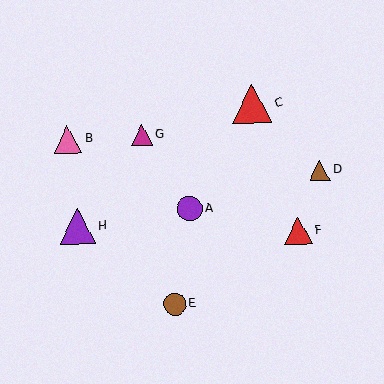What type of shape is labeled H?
Shape H is a purple triangle.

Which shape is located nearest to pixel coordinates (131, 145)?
The magenta triangle (labeled G) at (142, 135) is nearest to that location.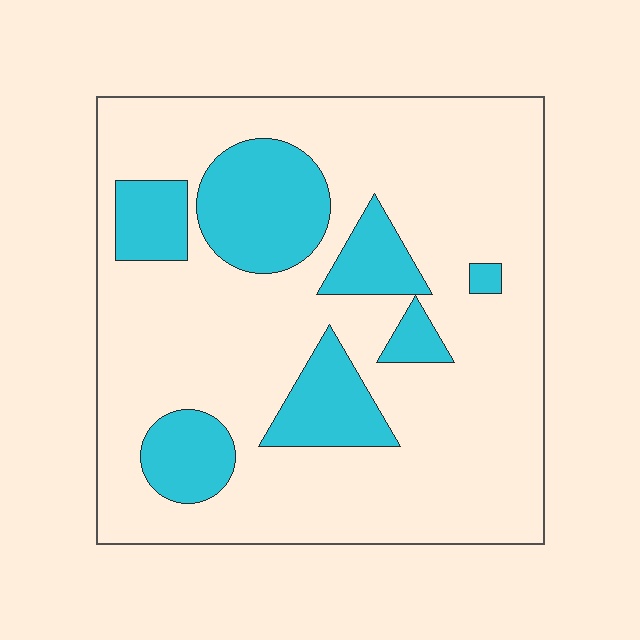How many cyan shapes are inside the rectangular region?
7.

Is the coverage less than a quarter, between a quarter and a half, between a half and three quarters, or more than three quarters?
Less than a quarter.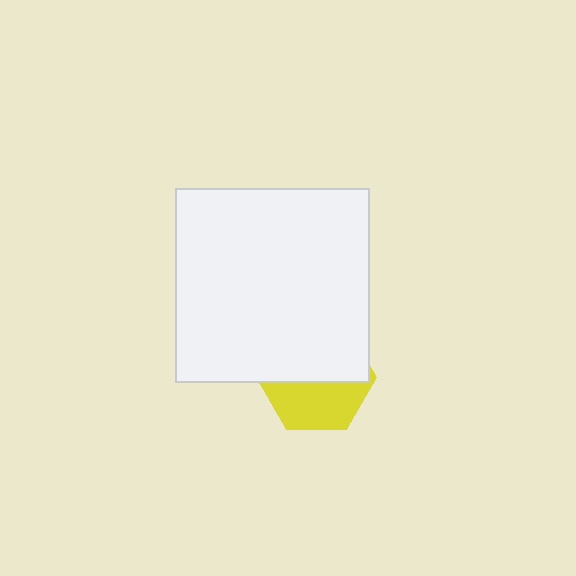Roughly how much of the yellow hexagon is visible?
A small part of it is visible (roughly 43%).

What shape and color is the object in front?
The object in front is a white square.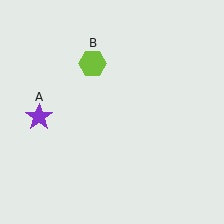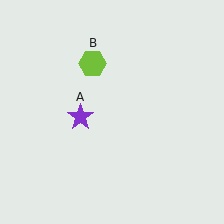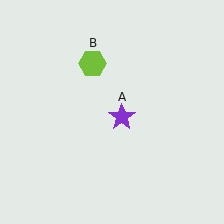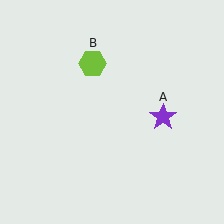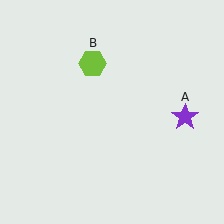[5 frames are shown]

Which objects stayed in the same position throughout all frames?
Lime hexagon (object B) remained stationary.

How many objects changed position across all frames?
1 object changed position: purple star (object A).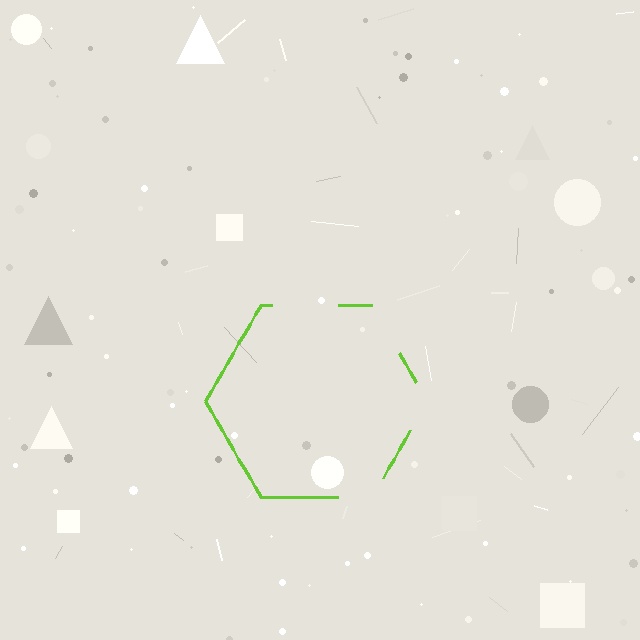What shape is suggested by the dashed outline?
The dashed outline suggests a hexagon.